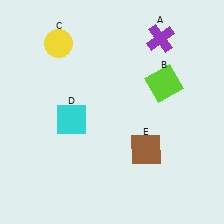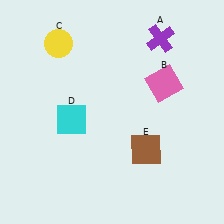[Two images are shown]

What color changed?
The square (B) changed from lime in Image 1 to pink in Image 2.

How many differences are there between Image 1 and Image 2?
There is 1 difference between the two images.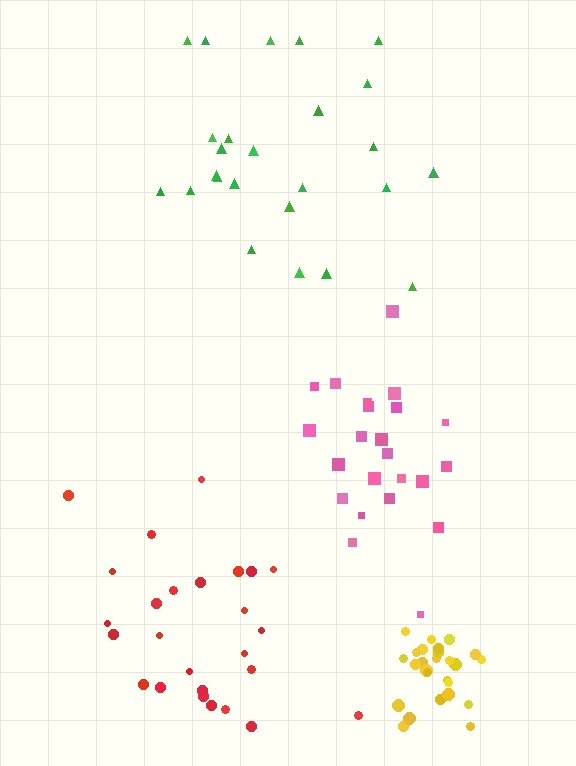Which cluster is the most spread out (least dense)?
Green.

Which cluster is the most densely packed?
Yellow.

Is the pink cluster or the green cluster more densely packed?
Pink.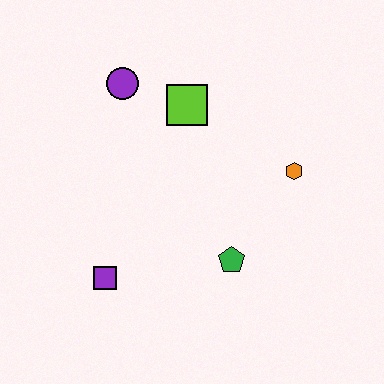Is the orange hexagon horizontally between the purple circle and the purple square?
No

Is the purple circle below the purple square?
No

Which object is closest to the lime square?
The purple circle is closest to the lime square.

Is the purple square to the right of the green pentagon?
No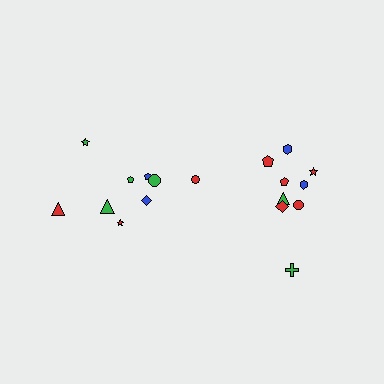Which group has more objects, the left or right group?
The right group.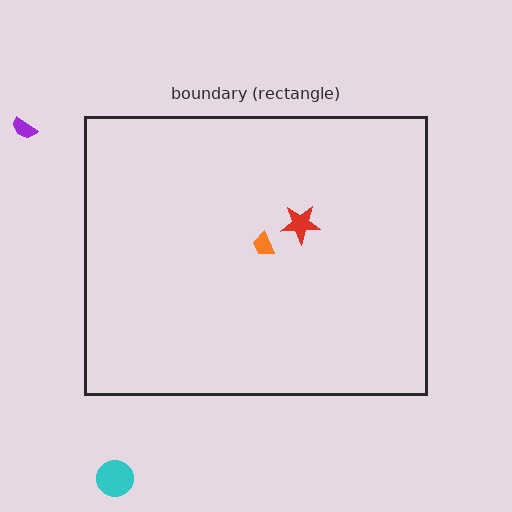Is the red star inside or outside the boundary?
Inside.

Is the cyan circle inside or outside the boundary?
Outside.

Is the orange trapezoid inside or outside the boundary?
Inside.